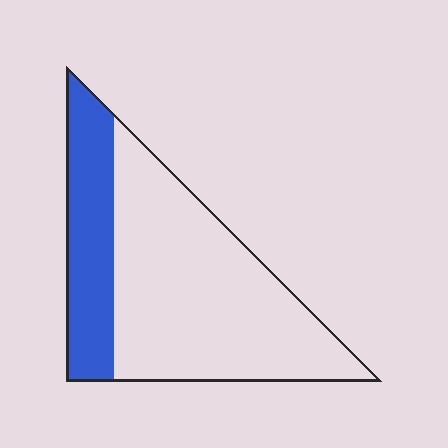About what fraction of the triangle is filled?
About one quarter (1/4).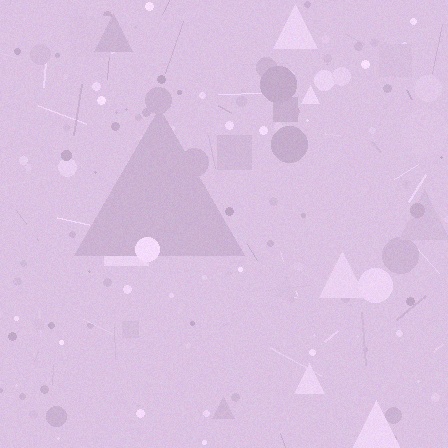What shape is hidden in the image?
A triangle is hidden in the image.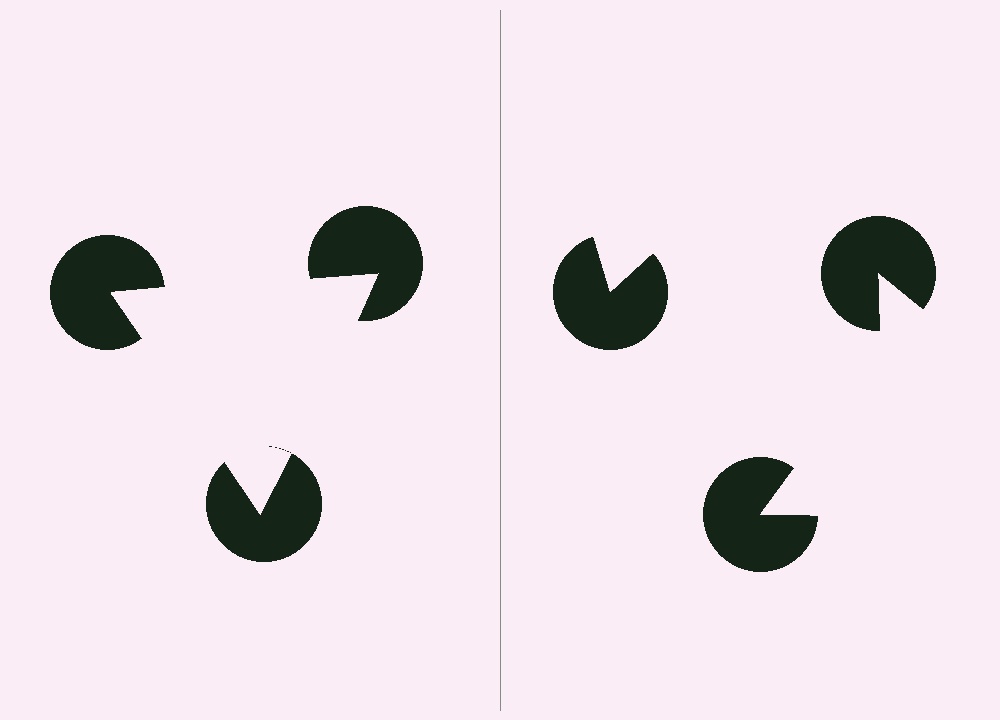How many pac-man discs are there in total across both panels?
6 — 3 on each side.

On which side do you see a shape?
An illusory triangle appears on the left side. On the right side the wedge cuts are rotated, so no coherent shape forms.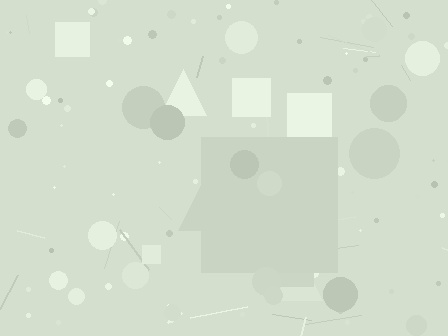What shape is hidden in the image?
A square is hidden in the image.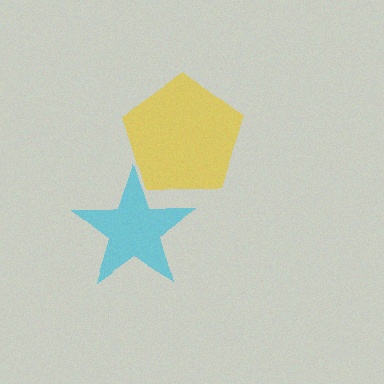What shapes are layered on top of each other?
The layered shapes are: a cyan star, a yellow pentagon.